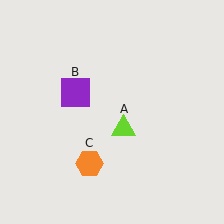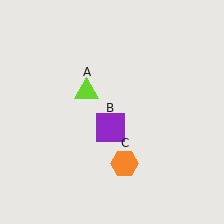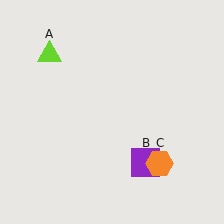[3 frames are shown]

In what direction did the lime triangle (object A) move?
The lime triangle (object A) moved up and to the left.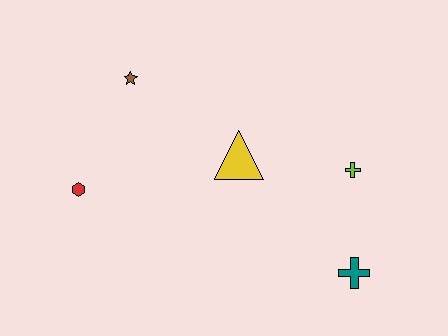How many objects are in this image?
There are 5 objects.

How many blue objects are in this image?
There are no blue objects.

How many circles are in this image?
There are no circles.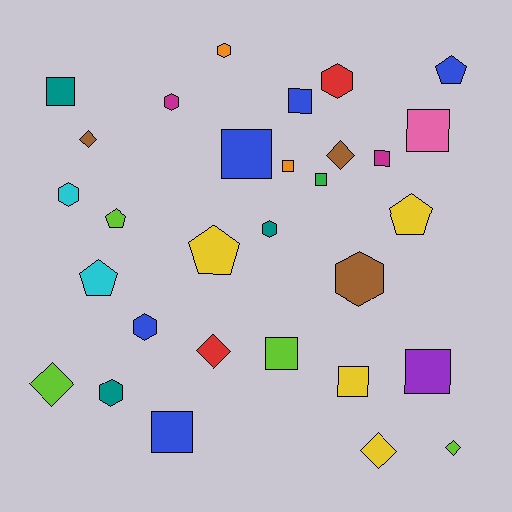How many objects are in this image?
There are 30 objects.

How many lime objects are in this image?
There are 4 lime objects.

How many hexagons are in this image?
There are 8 hexagons.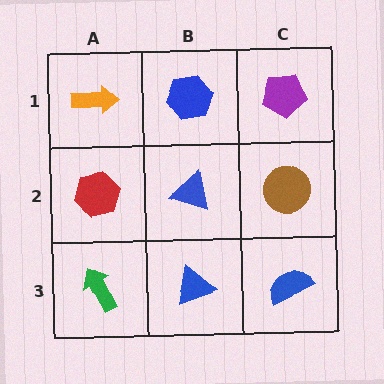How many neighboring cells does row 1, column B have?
3.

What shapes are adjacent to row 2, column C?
A purple pentagon (row 1, column C), a blue semicircle (row 3, column C), a blue triangle (row 2, column B).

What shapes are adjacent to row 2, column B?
A blue hexagon (row 1, column B), a blue triangle (row 3, column B), a red hexagon (row 2, column A), a brown circle (row 2, column C).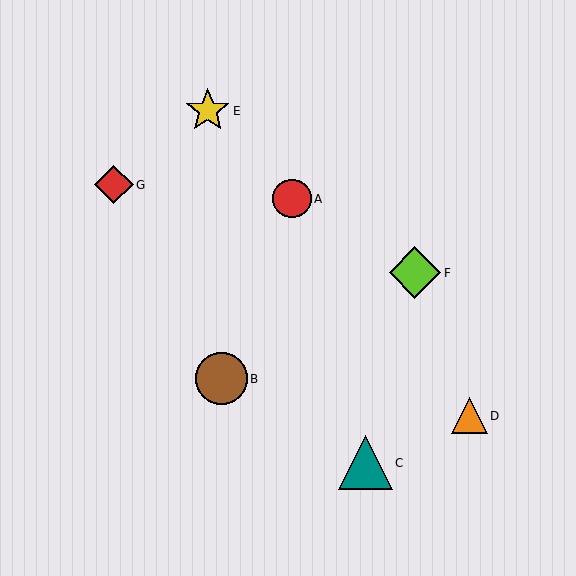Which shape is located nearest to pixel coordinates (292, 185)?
The red circle (labeled A) at (292, 199) is nearest to that location.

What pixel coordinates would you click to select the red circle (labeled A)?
Click at (292, 199) to select the red circle A.